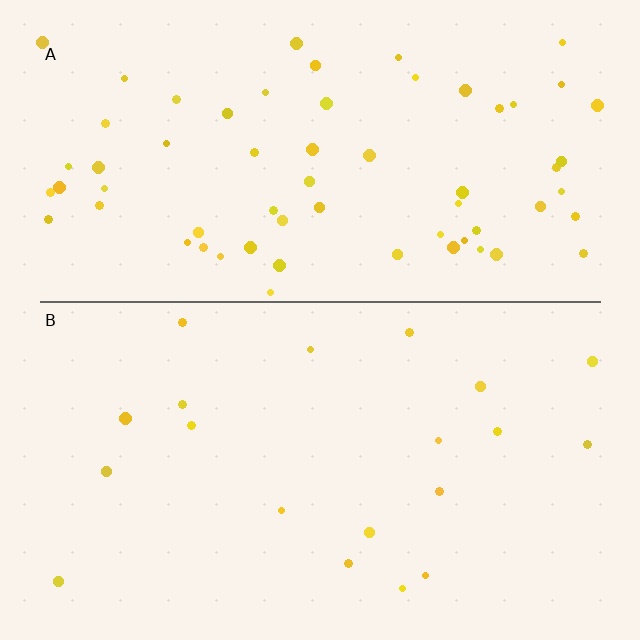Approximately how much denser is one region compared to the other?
Approximately 3.3× — region A over region B.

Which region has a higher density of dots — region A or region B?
A (the top).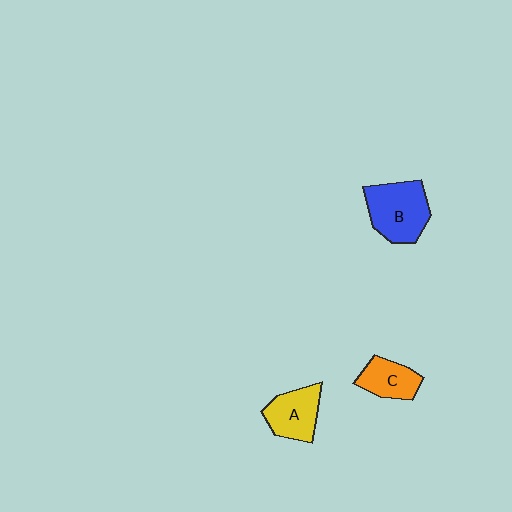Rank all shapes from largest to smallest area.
From largest to smallest: B (blue), A (yellow), C (orange).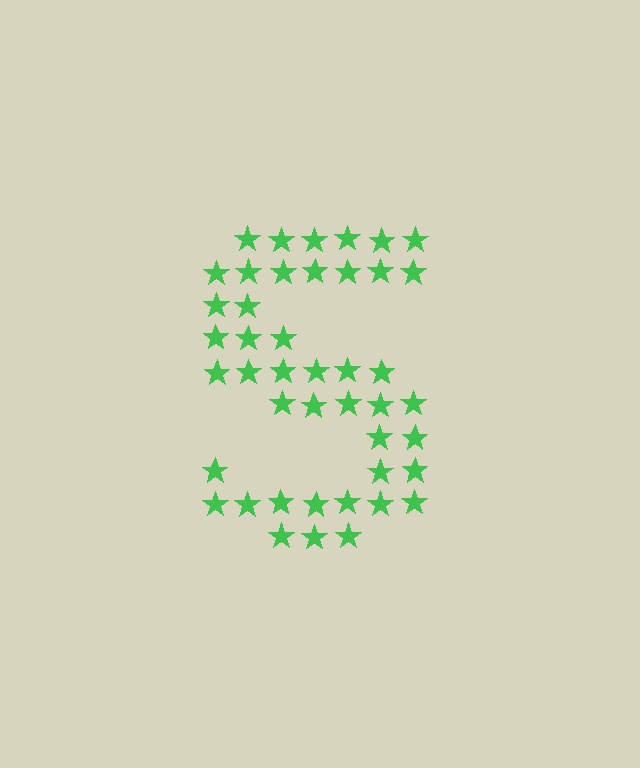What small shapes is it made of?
It is made of small stars.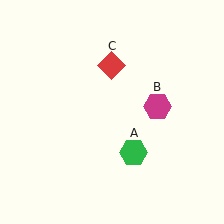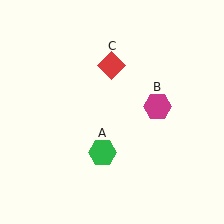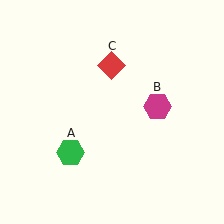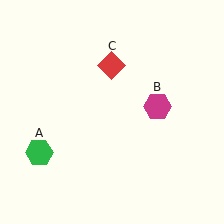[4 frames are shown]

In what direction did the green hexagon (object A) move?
The green hexagon (object A) moved left.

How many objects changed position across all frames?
1 object changed position: green hexagon (object A).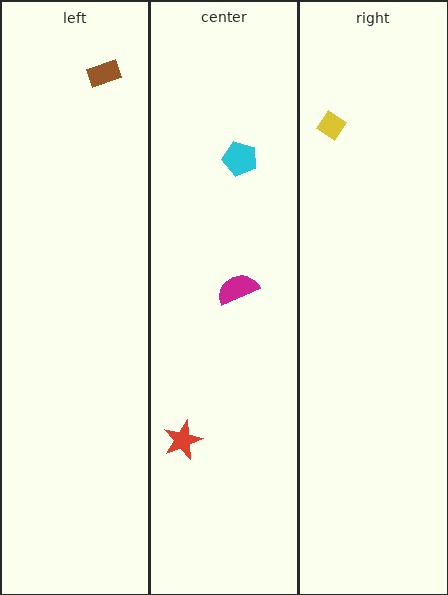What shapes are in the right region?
The yellow diamond.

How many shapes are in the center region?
3.